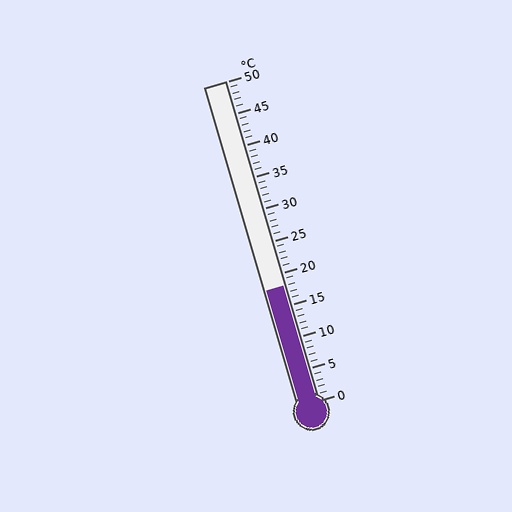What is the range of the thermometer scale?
The thermometer scale ranges from 0°C to 50°C.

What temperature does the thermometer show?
The thermometer shows approximately 18°C.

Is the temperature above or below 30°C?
The temperature is below 30°C.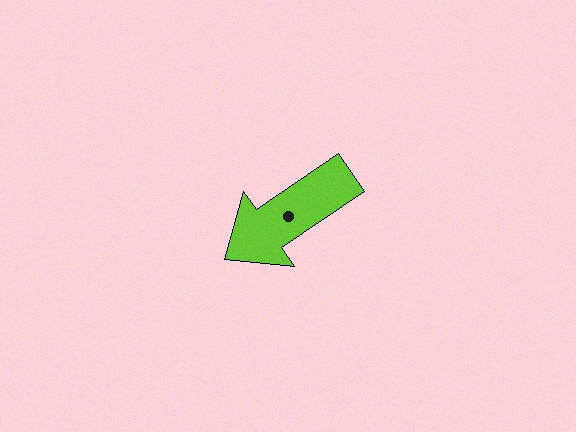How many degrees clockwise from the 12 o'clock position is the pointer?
Approximately 236 degrees.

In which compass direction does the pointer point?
Southwest.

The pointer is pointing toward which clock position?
Roughly 8 o'clock.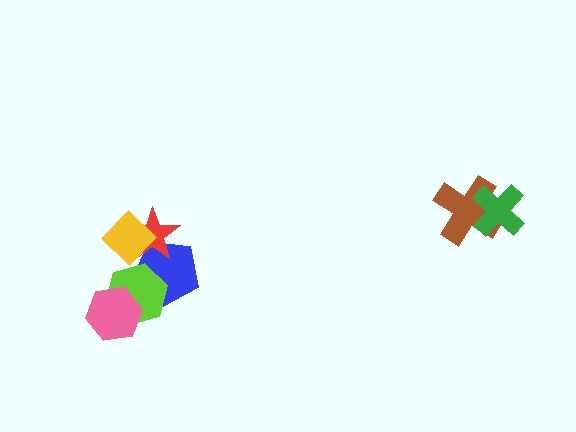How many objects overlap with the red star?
2 objects overlap with the red star.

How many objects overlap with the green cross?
1 object overlaps with the green cross.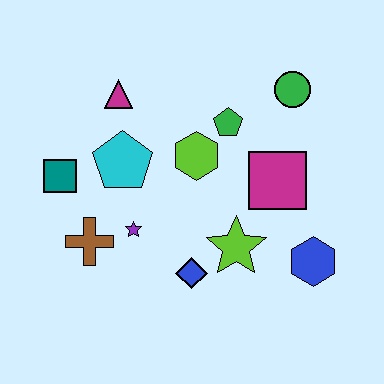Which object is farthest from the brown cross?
The green circle is farthest from the brown cross.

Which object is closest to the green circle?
The green pentagon is closest to the green circle.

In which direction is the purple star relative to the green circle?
The purple star is to the left of the green circle.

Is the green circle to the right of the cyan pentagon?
Yes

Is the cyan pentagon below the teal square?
No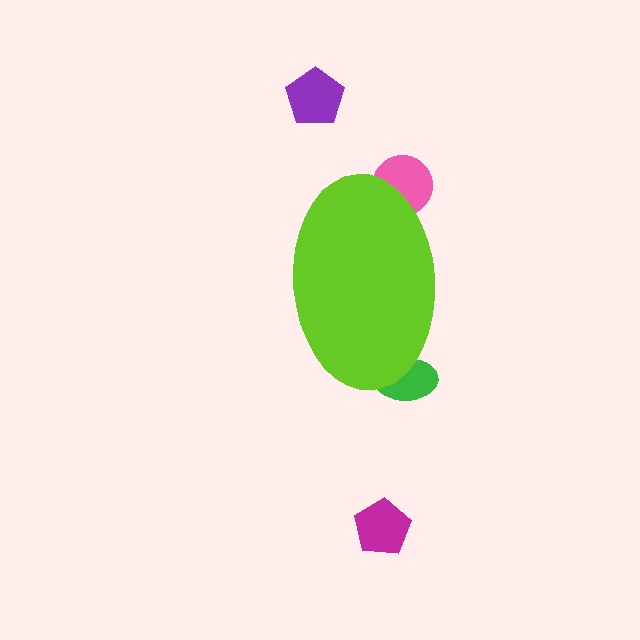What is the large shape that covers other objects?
A lime ellipse.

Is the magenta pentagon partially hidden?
No, the magenta pentagon is fully visible.